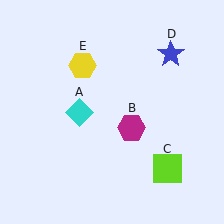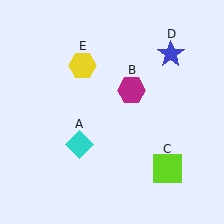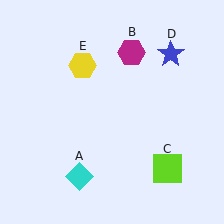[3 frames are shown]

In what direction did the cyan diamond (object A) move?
The cyan diamond (object A) moved down.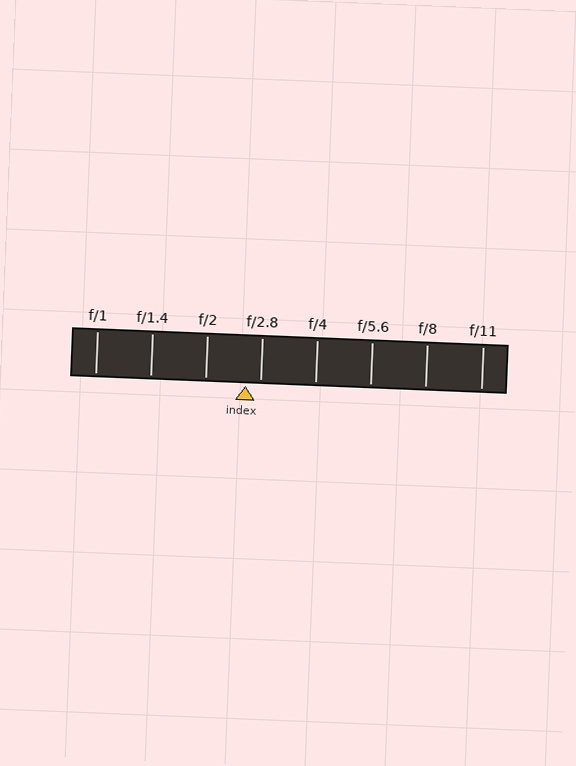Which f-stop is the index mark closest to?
The index mark is closest to f/2.8.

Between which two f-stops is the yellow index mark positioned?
The index mark is between f/2 and f/2.8.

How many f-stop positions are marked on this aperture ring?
There are 8 f-stop positions marked.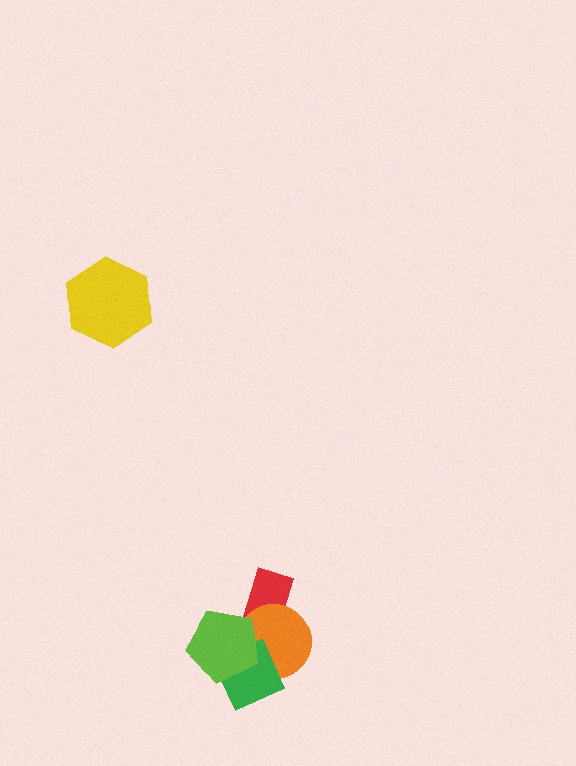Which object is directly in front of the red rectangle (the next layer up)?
The orange circle is directly in front of the red rectangle.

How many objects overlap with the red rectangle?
2 objects overlap with the red rectangle.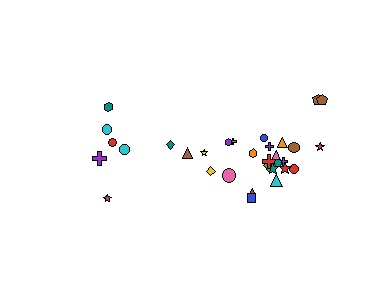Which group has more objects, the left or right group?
The right group.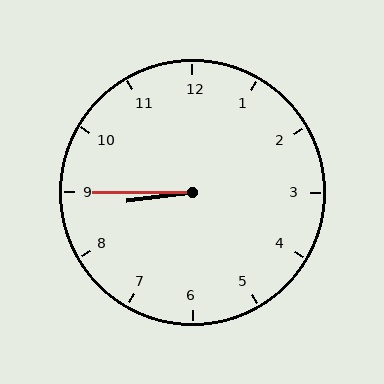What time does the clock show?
8:45.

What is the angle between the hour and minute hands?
Approximately 8 degrees.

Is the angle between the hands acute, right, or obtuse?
It is acute.